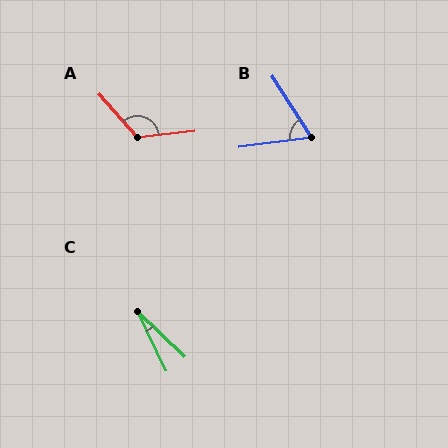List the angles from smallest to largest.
C (21°), B (64°), A (125°).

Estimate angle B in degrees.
Approximately 64 degrees.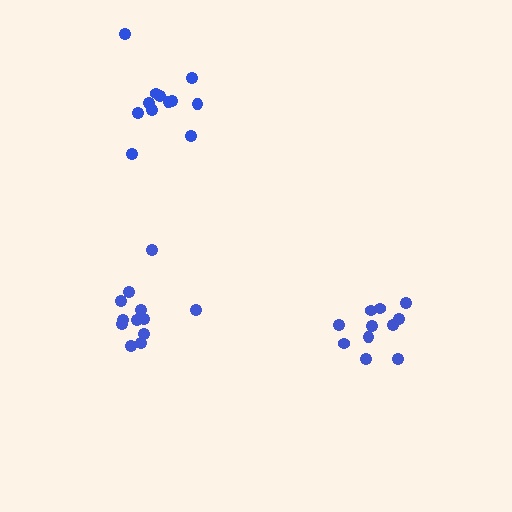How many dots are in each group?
Group 1: 12 dots, Group 2: 11 dots, Group 3: 12 dots (35 total).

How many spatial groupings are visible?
There are 3 spatial groupings.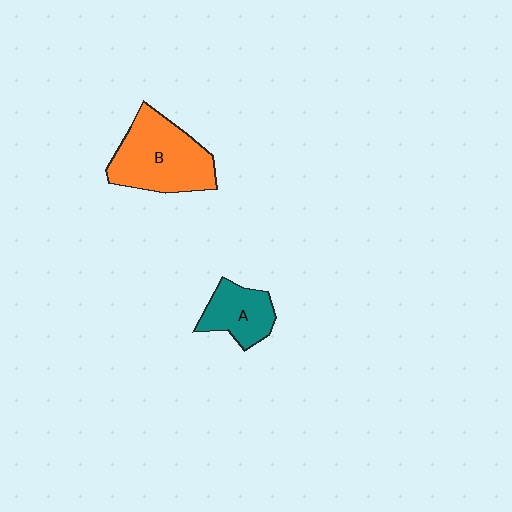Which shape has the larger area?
Shape B (orange).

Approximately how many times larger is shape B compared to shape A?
Approximately 1.8 times.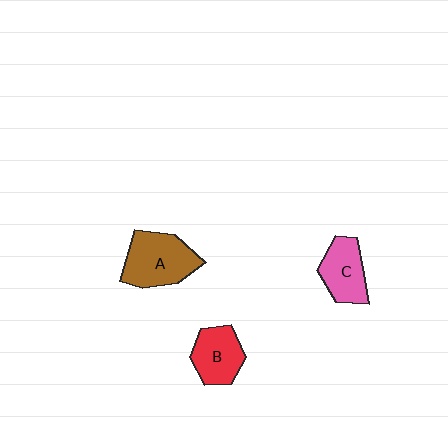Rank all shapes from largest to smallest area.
From largest to smallest: A (brown), C (pink), B (red).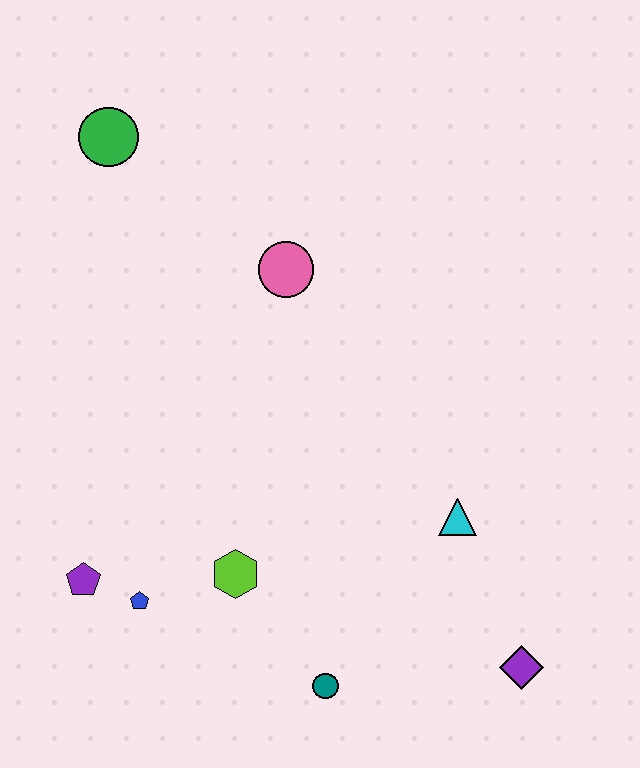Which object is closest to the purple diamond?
The cyan triangle is closest to the purple diamond.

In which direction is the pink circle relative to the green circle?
The pink circle is to the right of the green circle.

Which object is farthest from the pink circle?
The purple diamond is farthest from the pink circle.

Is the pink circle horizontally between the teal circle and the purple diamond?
No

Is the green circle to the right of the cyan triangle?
No